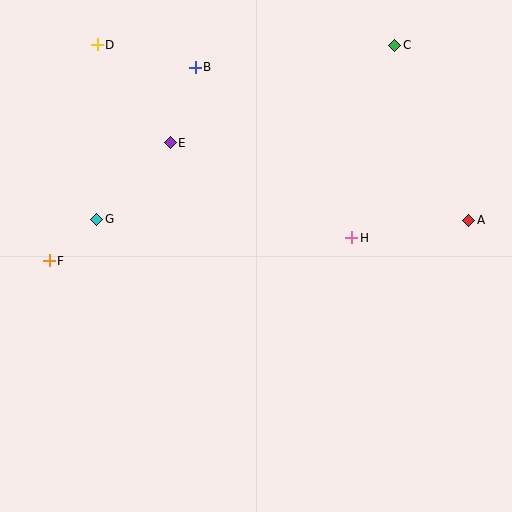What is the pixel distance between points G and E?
The distance between G and E is 106 pixels.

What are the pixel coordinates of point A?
Point A is at (469, 220).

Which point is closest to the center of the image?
Point H at (352, 238) is closest to the center.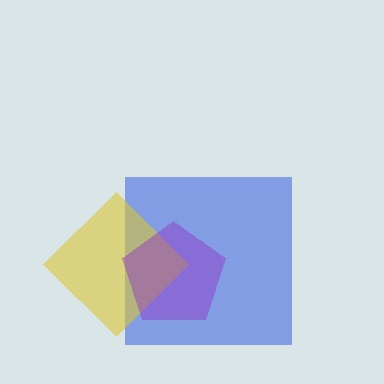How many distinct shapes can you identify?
There are 3 distinct shapes: a blue square, a yellow diamond, a purple pentagon.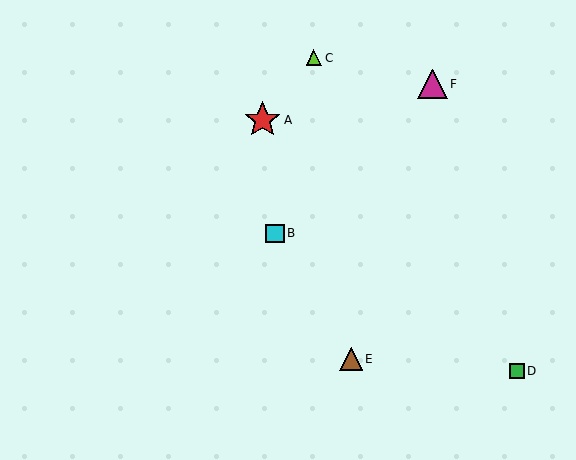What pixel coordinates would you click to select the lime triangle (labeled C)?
Click at (314, 58) to select the lime triangle C.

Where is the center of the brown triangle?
The center of the brown triangle is at (351, 359).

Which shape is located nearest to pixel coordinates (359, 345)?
The brown triangle (labeled E) at (351, 359) is nearest to that location.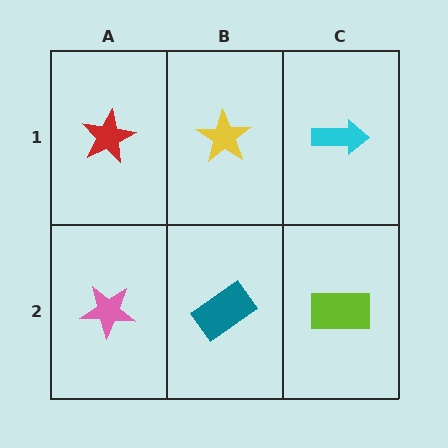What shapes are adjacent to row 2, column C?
A cyan arrow (row 1, column C), a teal rectangle (row 2, column B).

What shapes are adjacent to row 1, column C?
A lime rectangle (row 2, column C), a yellow star (row 1, column B).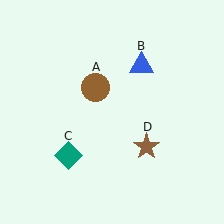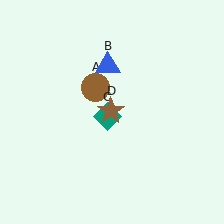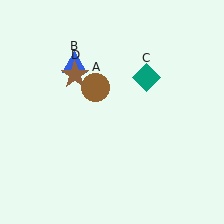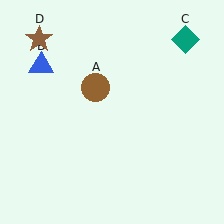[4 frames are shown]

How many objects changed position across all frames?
3 objects changed position: blue triangle (object B), teal diamond (object C), brown star (object D).